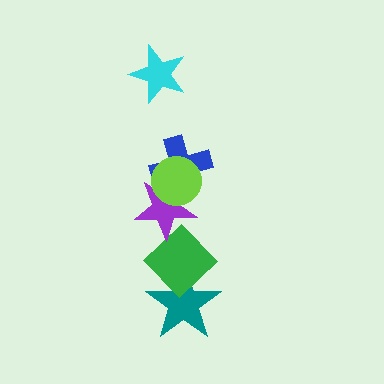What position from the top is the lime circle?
The lime circle is 2nd from the top.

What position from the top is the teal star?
The teal star is 6th from the top.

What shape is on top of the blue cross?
The lime circle is on top of the blue cross.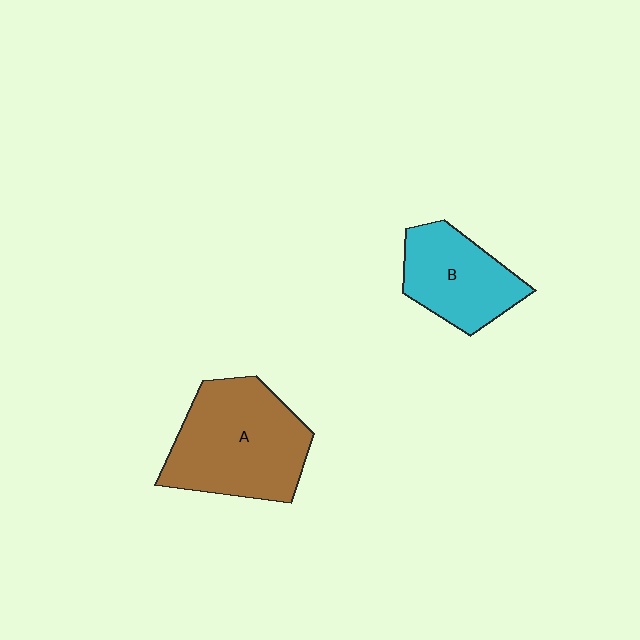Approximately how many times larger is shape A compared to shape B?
Approximately 1.5 times.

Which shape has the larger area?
Shape A (brown).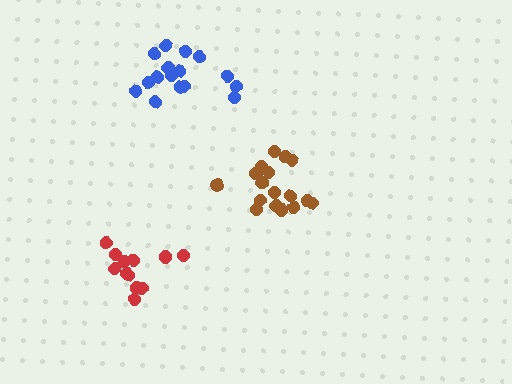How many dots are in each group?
Group 1: 17 dots, Group 2: 16 dots, Group 3: 12 dots (45 total).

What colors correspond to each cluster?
The clusters are colored: brown, blue, red.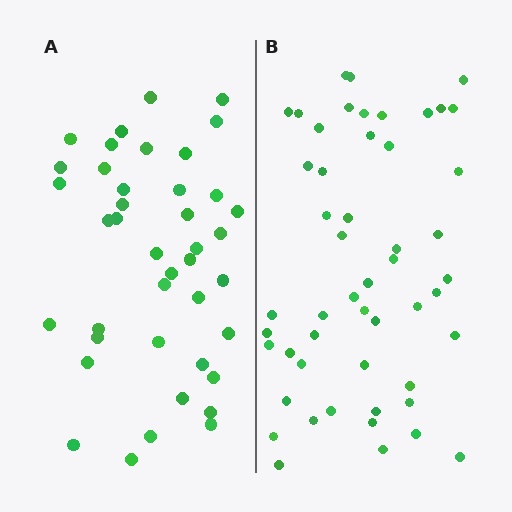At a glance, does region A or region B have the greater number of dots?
Region B (the right region) has more dots.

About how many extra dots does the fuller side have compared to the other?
Region B has roughly 10 or so more dots than region A.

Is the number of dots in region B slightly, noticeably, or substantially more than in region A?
Region B has only slightly more — the two regions are fairly close. The ratio is roughly 1.2 to 1.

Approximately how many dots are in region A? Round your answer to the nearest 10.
About 40 dots. (The exact count is 41, which rounds to 40.)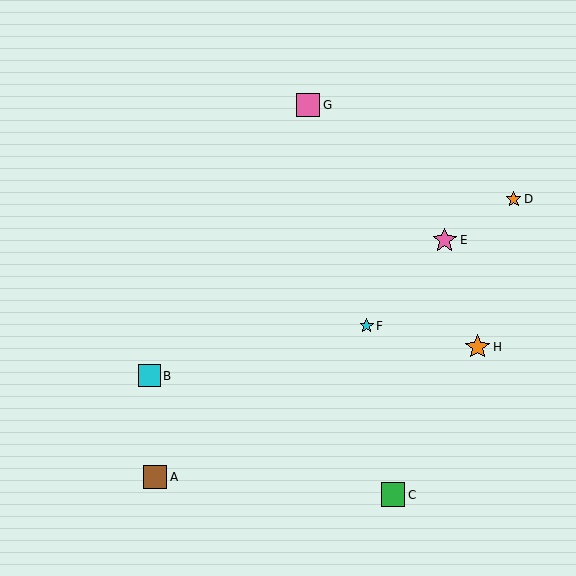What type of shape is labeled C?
Shape C is a green square.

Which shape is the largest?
The orange star (labeled H) is the largest.